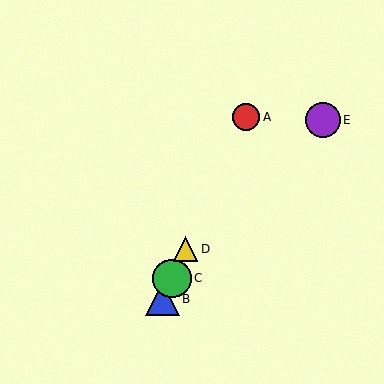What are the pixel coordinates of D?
Object D is at (186, 249).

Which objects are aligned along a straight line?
Objects A, B, C, D are aligned along a straight line.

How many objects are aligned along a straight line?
4 objects (A, B, C, D) are aligned along a straight line.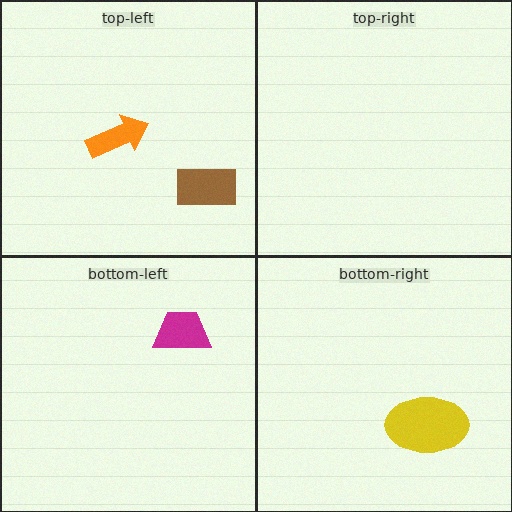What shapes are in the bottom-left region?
The magenta trapezoid.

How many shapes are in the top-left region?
2.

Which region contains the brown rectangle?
The top-left region.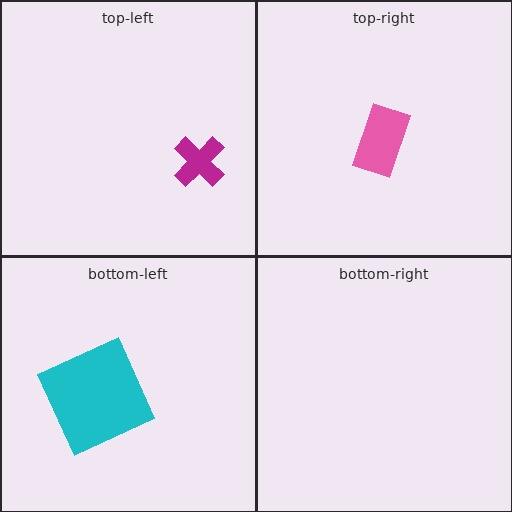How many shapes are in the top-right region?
1.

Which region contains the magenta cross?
The top-left region.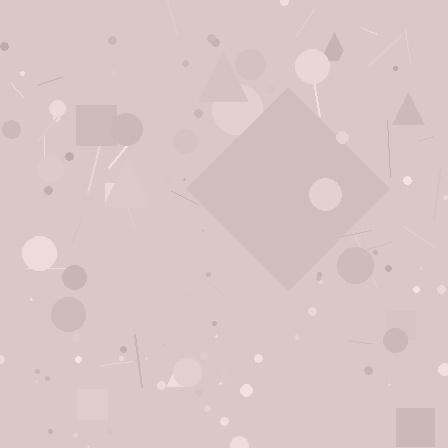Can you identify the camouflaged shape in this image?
The camouflaged shape is a diamond.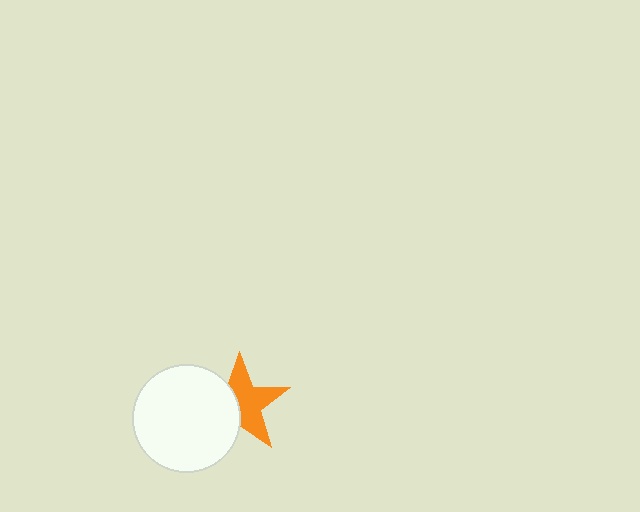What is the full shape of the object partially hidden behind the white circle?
The partially hidden object is an orange star.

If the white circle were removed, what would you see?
You would see the complete orange star.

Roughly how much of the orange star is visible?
About half of it is visible (roughly 59%).